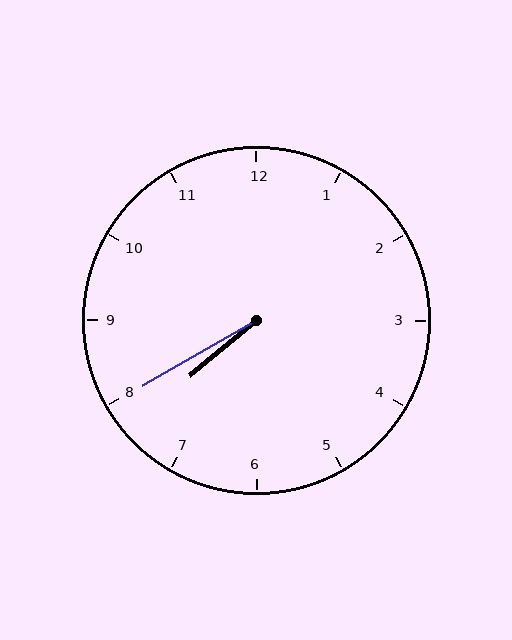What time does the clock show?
7:40.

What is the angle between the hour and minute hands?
Approximately 10 degrees.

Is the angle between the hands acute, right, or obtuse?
It is acute.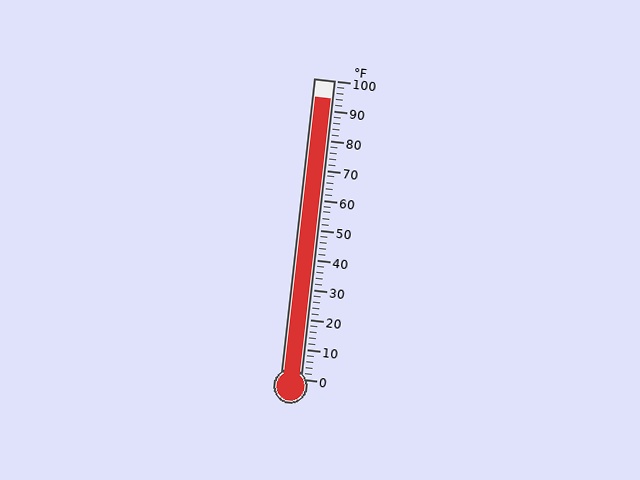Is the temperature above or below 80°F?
The temperature is above 80°F.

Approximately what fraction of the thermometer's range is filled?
The thermometer is filled to approximately 95% of its range.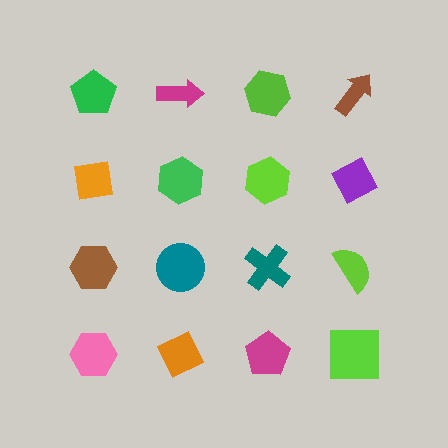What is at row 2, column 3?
A lime hexagon.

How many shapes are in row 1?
4 shapes.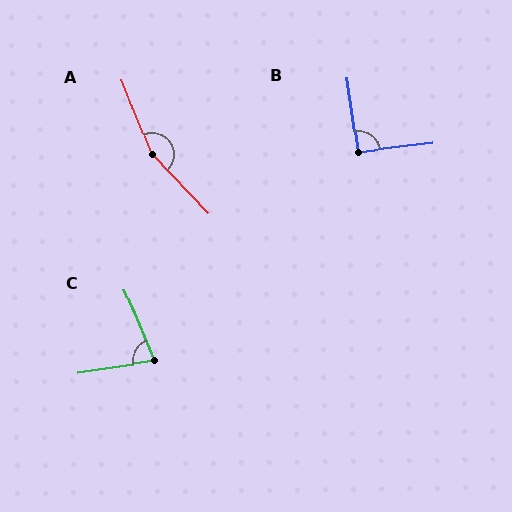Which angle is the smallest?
C, at approximately 76 degrees.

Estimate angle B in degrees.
Approximately 92 degrees.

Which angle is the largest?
A, at approximately 158 degrees.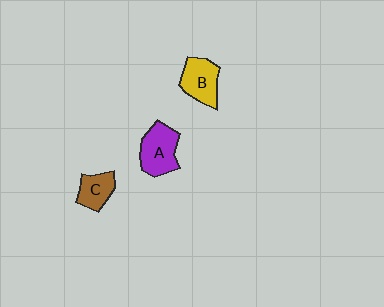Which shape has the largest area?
Shape A (purple).